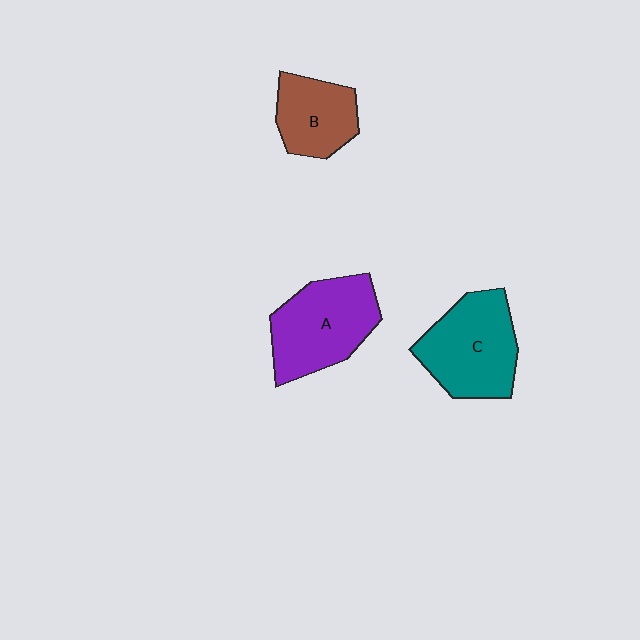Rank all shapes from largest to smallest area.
From largest to smallest: A (purple), C (teal), B (brown).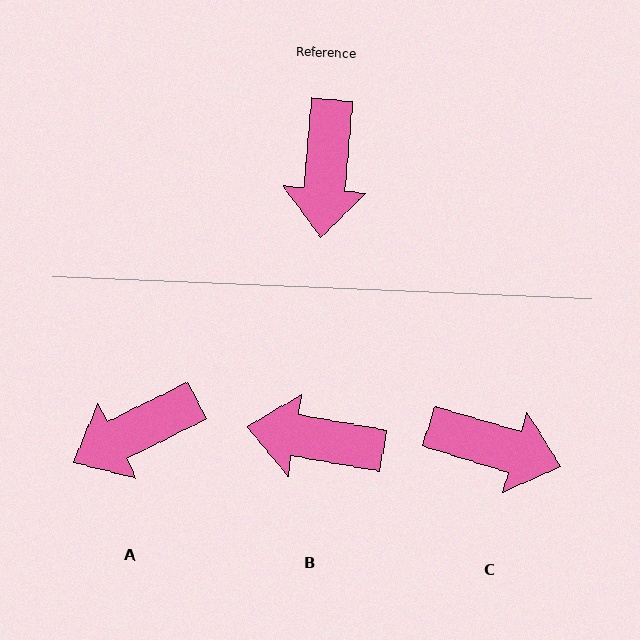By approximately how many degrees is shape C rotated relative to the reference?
Approximately 78 degrees counter-clockwise.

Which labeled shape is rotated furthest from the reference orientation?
B, about 95 degrees away.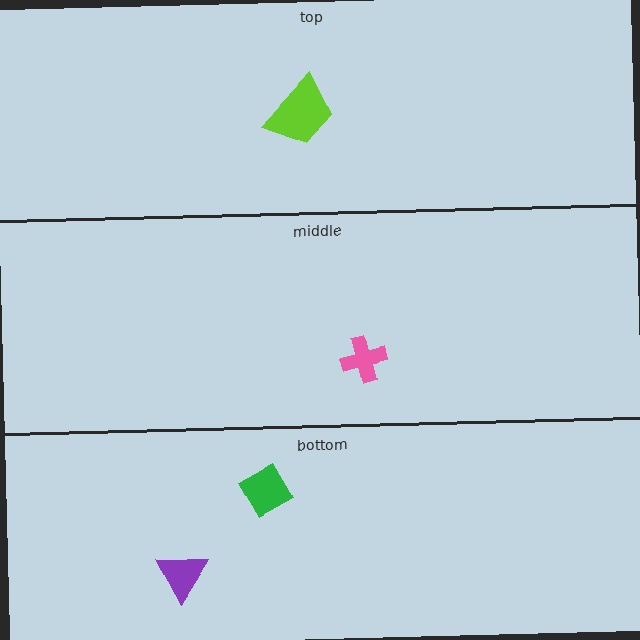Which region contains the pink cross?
The middle region.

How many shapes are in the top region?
1.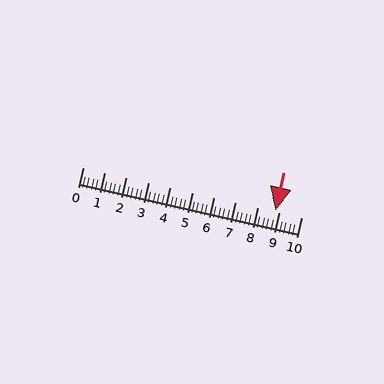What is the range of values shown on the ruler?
The ruler shows values from 0 to 10.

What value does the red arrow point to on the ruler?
The red arrow points to approximately 8.8.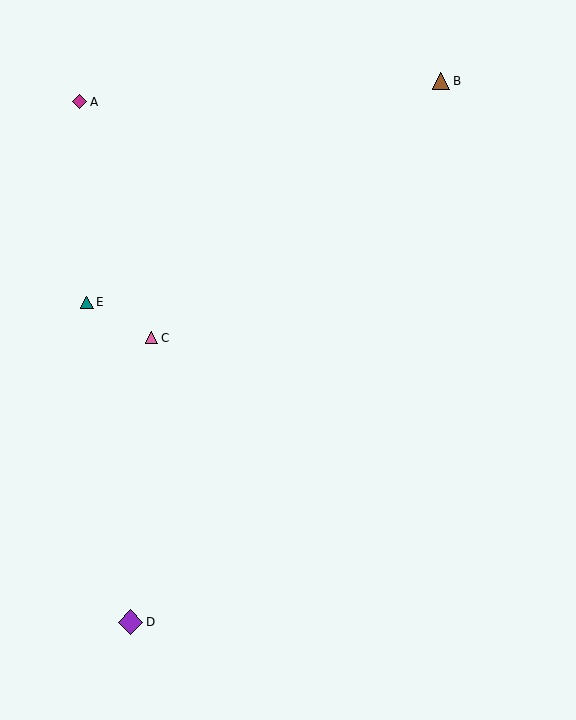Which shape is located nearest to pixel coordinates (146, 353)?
The pink triangle (labeled C) at (151, 338) is nearest to that location.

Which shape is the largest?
The purple diamond (labeled D) is the largest.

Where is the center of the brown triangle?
The center of the brown triangle is at (441, 81).